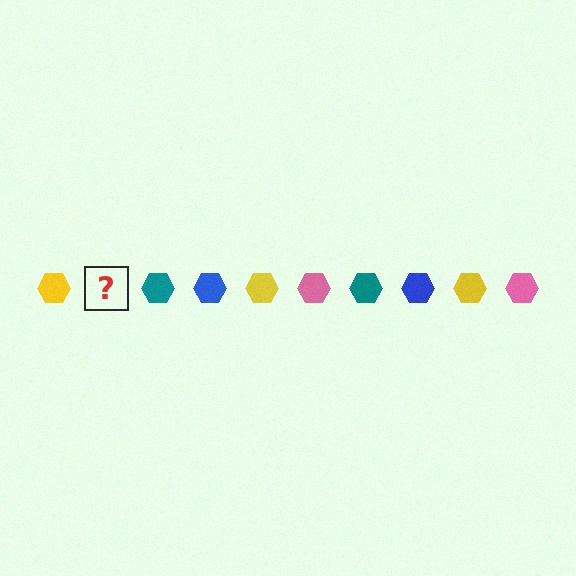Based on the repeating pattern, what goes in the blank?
The blank should be a pink hexagon.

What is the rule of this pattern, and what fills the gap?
The rule is that the pattern cycles through yellow, pink, teal, blue hexagons. The gap should be filled with a pink hexagon.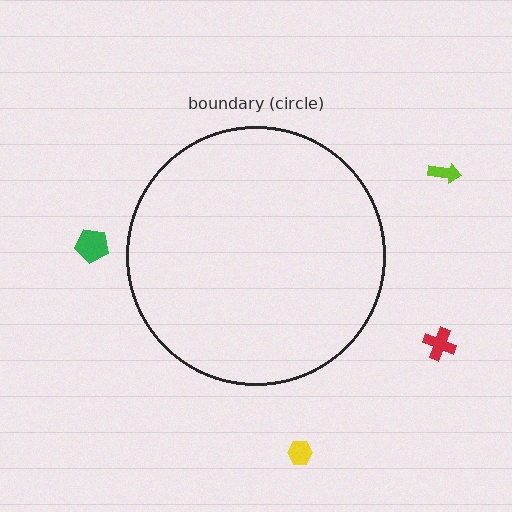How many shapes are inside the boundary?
0 inside, 4 outside.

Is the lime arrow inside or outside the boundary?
Outside.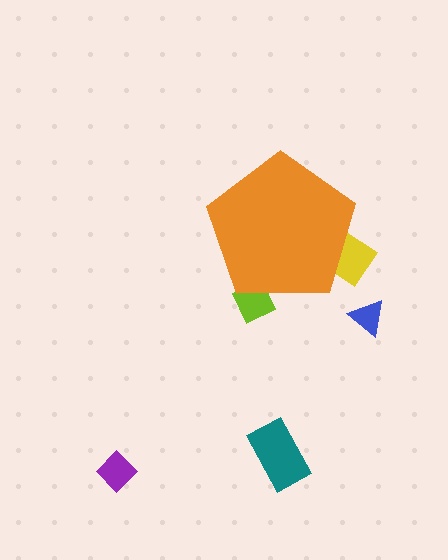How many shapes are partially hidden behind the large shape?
2 shapes are partially hidden.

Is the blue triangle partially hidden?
No, the blue triangle is fully visible.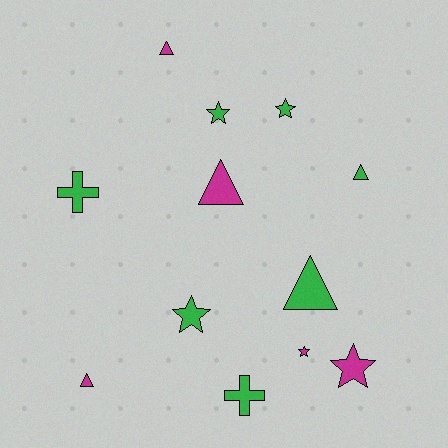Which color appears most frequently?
Green, with 7 objects.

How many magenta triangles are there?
There are 3 magenta triangles.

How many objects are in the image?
There are 12 objects.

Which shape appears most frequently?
Star, with 5 objects.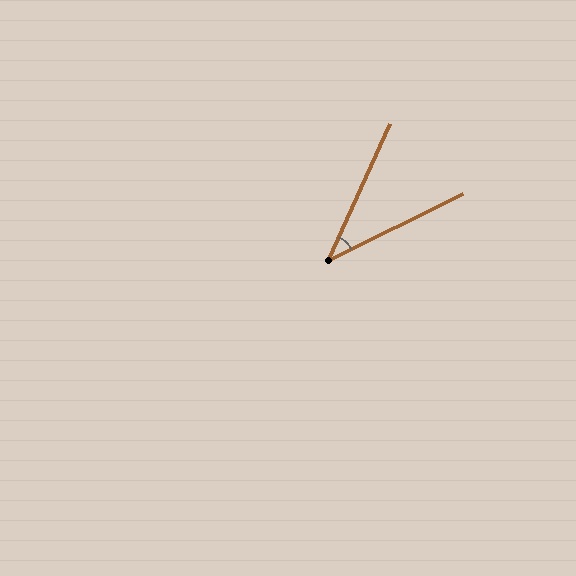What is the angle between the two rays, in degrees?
Approximately 39 degrees.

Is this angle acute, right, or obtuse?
It is acute.